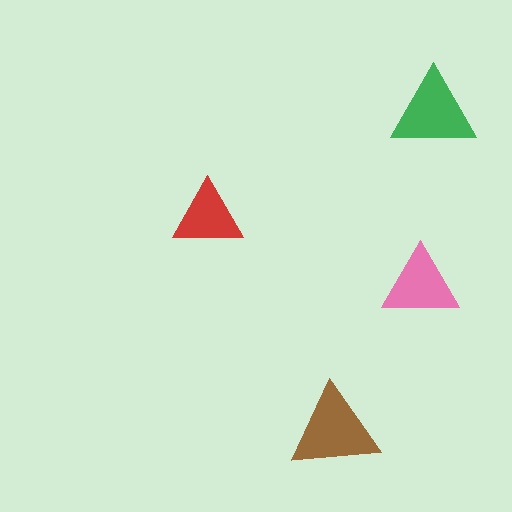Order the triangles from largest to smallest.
the brown one, the green one, the pink one, the red one.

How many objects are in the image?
There are 4 objects in the image.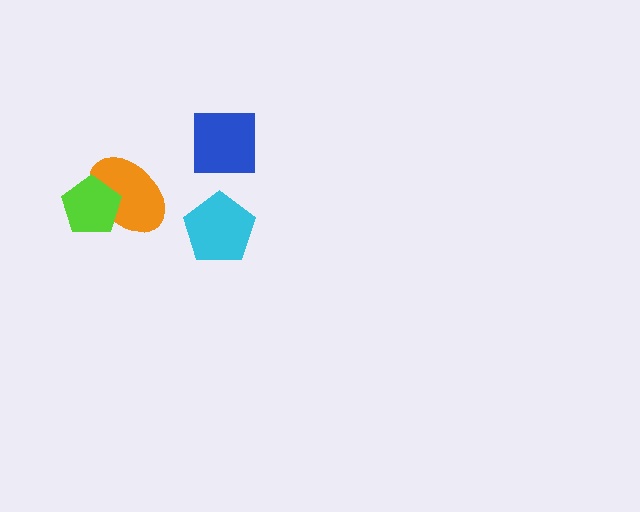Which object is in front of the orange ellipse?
The lime pentagon is in front of the orange ellipse.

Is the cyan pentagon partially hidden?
No, no other shape covers it.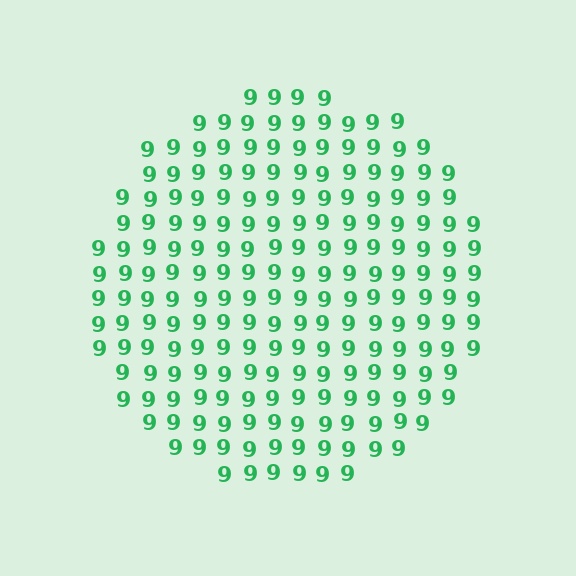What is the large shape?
The large shape is a circle.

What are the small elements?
The small elements are digit 9's.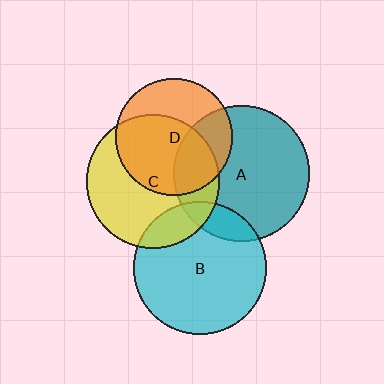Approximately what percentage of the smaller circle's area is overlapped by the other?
Approximately 35%.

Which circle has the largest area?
Circle A (teal).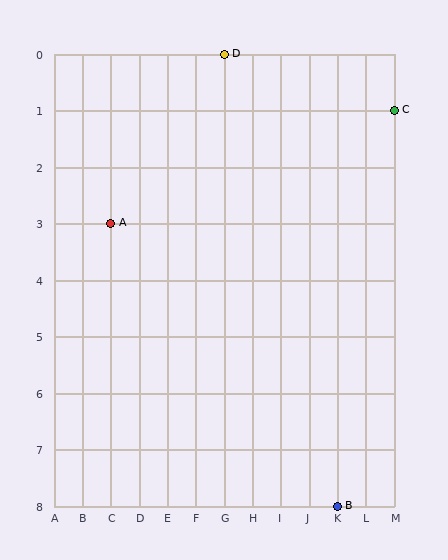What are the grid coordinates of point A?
Point A is at grid coordinates (C, 3).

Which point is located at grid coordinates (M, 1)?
Point C is at (M, 1).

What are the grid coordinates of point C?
Point C is at grid coordinates (M, 1).